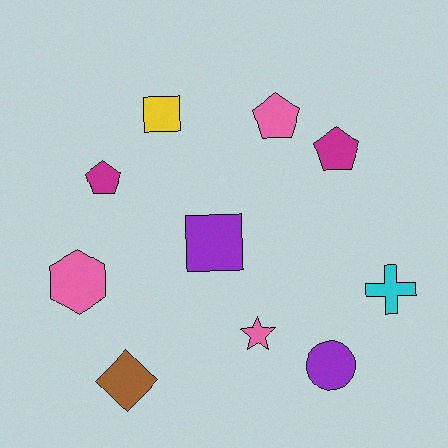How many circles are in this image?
There is 1 circle.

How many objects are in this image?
There are 10 objects.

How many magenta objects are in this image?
There are 2 magenta objects.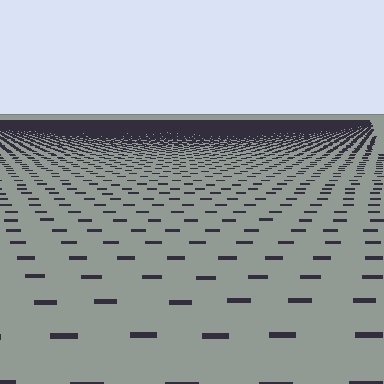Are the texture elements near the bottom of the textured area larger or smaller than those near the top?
Larger. Near the bottom, elements are closer to the viewer and appear at a bigger on-screen size.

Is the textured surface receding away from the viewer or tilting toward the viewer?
The surface is receding away from the viewer. Texture elements get smaller and denser toward the top.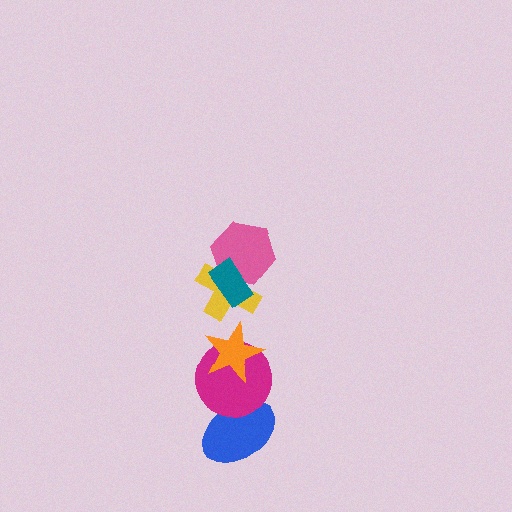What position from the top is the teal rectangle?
The teal rectangle is 1st from the top.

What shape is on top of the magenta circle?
The orange star is on top of the magenta circle.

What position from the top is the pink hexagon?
The pink hexagon is 2nd from the top.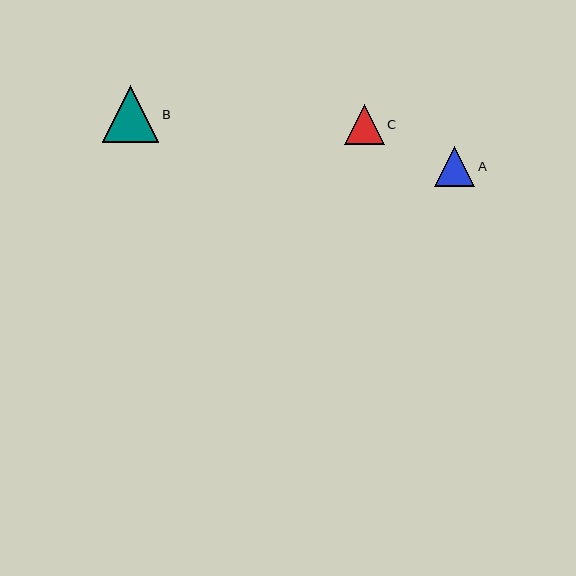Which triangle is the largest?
Triangle B is the largest with a size of approximately 56 pixels.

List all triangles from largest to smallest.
From largest to smallest: B, C, A.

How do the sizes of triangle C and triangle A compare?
Triangle C and triangle A are approximately the same size.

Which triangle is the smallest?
Triangle A is the smallest with a size of approximately 40 pixels.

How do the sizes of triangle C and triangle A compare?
Triangle C and triangle A are approximately the same size.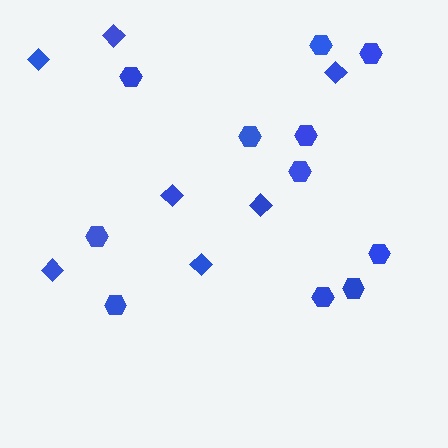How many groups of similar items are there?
There are 2 groups: one group of diamonds (7) and one group of hexagons (11).